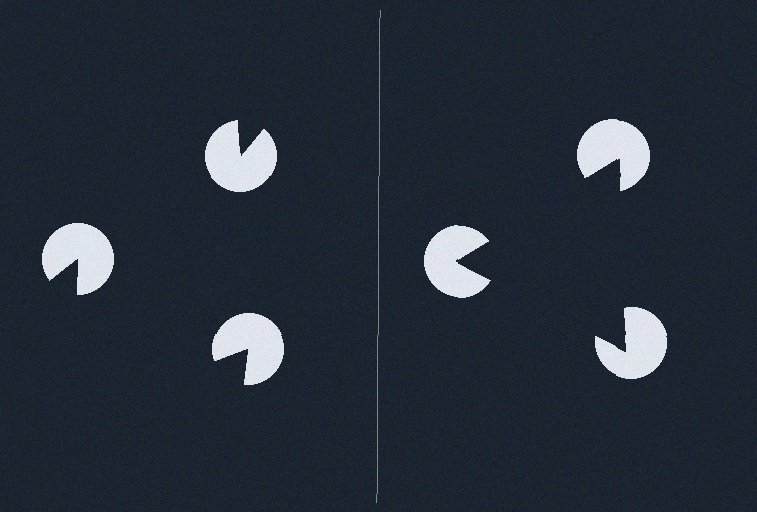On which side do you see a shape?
An illusory triangle appears on the right side. On the left side the wedge cuts are rotated, so no coherent shape forms.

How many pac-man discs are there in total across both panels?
6 — 3 on each side.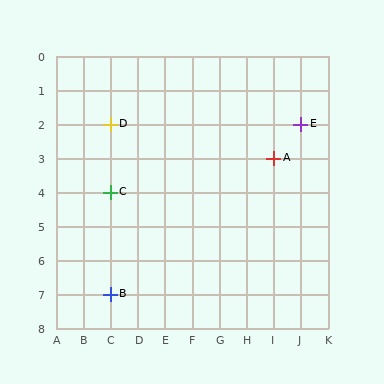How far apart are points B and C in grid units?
Points B and C are 3 rows apart.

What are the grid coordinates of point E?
Point E is at grid coordinates (J, 2).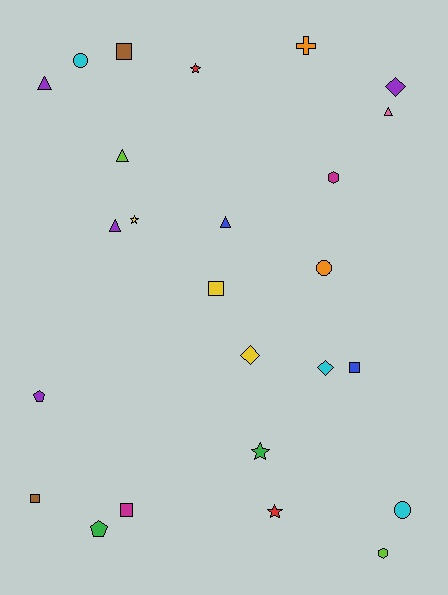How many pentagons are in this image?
There are 2 pentagons.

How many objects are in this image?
There are 25 objects.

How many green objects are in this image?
There are 2 green objects.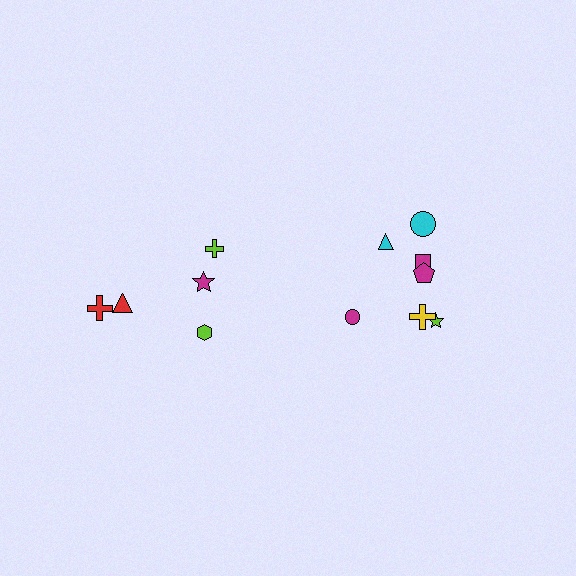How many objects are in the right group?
There are 7 objects.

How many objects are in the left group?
There are 5 objects.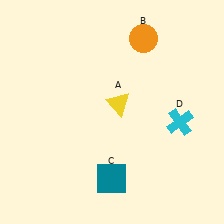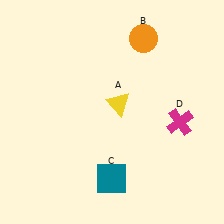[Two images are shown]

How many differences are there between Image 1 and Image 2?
There is 1 difference between the two images.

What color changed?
The cross (D) changed from cyan in Image 1 to magenta in Image 2.